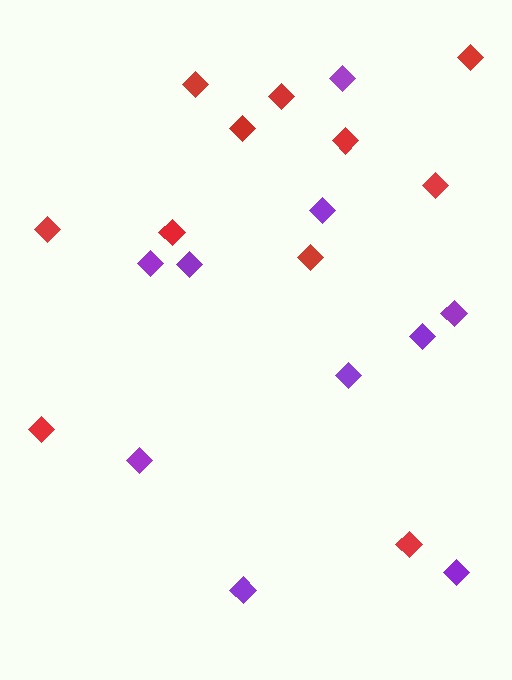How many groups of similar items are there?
There are 2 groups: one group of purple diamonds (10) and one group of red diamonds (11).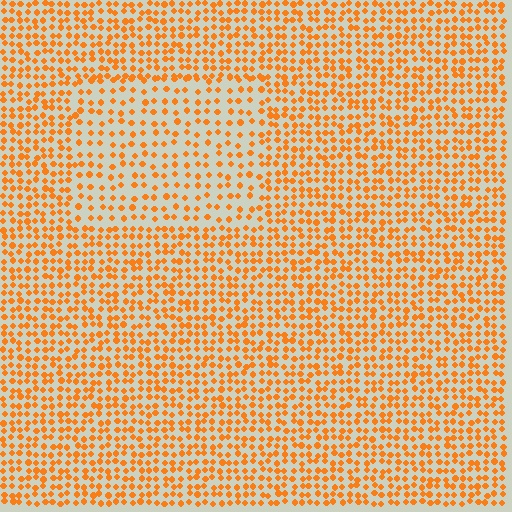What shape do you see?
I see a rectangle.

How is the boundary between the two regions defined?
The boundary is defined by a change in element density (approximately 1.8x ratio). All elements are the same color, size, and shape.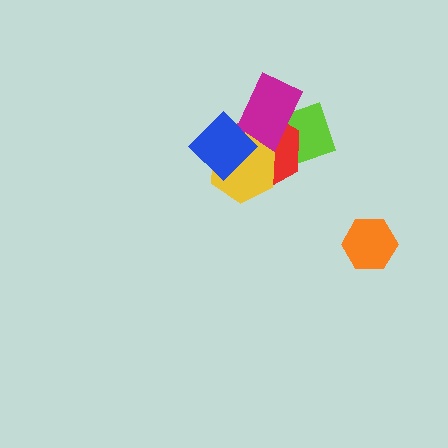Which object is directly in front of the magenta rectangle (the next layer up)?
The yellow hexagon is directly in front of the magenta rectangle.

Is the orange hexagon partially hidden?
No, no other shape covers it.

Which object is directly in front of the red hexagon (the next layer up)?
The magenta rectangle is directly in front of the red hexagon.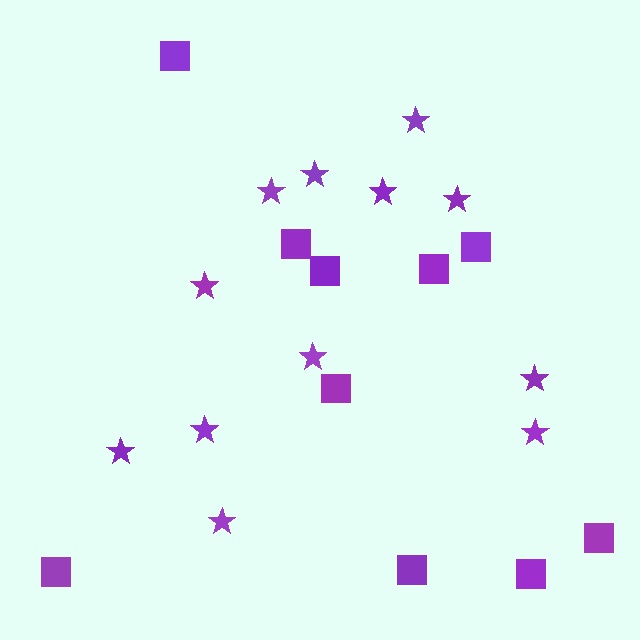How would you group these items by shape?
There are 2 groups: one group of stars (12) and one group of squares (10).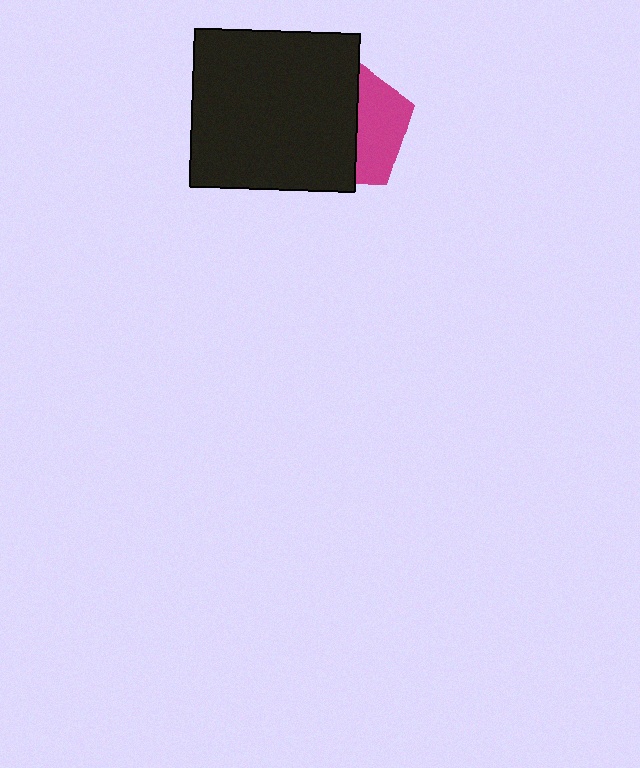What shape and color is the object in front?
The object in front is a black rectangle.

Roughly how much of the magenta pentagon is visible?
A small part of it is visible (roughly 38%).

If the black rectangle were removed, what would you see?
You would see the complete magenta pentagon.